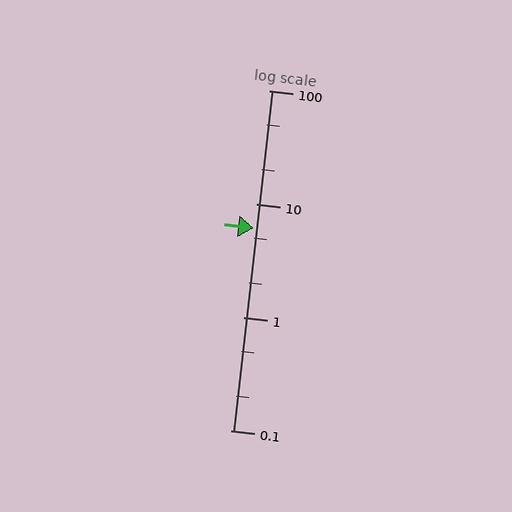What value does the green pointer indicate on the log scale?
The pointer indicates approximately 6.1.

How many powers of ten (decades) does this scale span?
The scale spans 3 decades, from 0.1 to 100.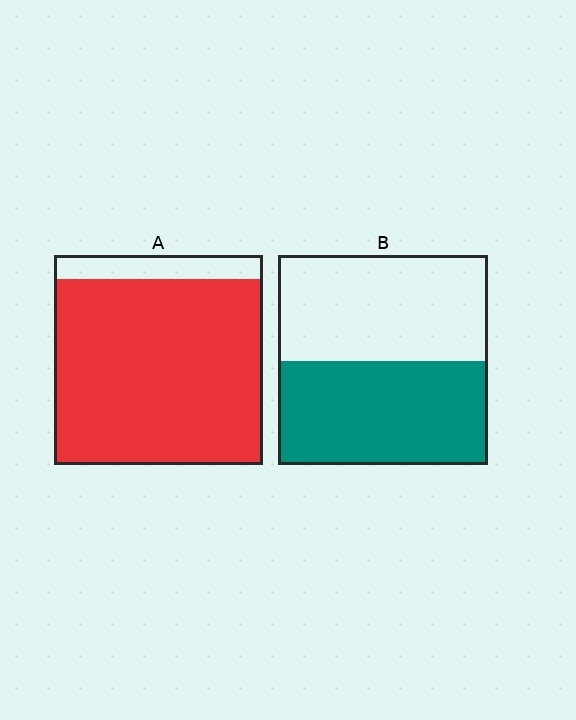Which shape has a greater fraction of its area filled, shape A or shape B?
Shape A.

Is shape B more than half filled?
Roughly half.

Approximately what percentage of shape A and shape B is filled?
A is approximately 90% and B is approximately 50%.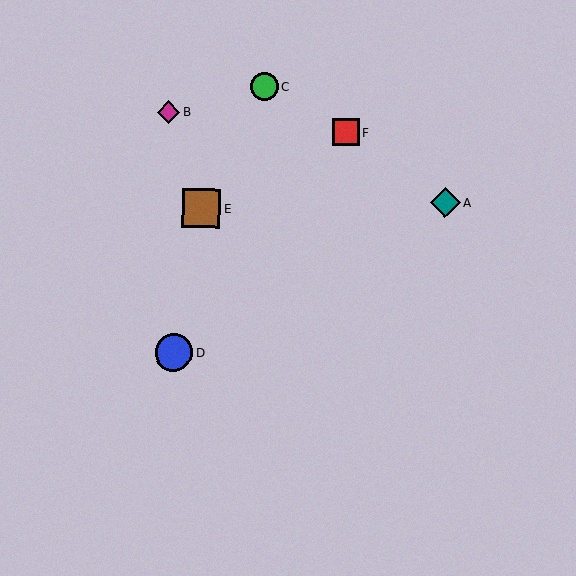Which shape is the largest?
The brown square (labeled E) is the largest.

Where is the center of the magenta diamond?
The center of the magenta diamond is at (169, 112).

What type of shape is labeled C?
Shape C is a green circle.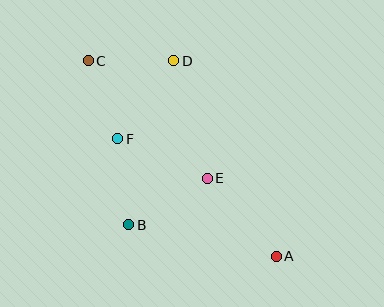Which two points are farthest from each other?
Points A and C are farthest from each other.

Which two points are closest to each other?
Points C and F are closest to each other.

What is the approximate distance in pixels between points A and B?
The distance between A and B is approximately 151 pixels.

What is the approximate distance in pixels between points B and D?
The distance between B and D is approximately 170 pixels.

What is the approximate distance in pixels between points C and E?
The distance between C and E is approximately 167 pixels.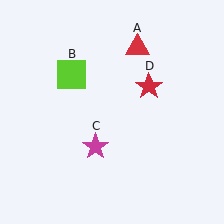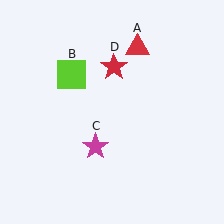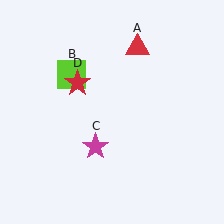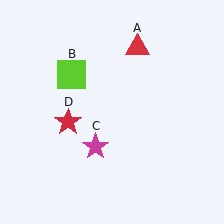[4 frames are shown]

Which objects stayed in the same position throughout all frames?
Red triangle (object A) and lime square (object B) and magenta star (object C) remained stationary.